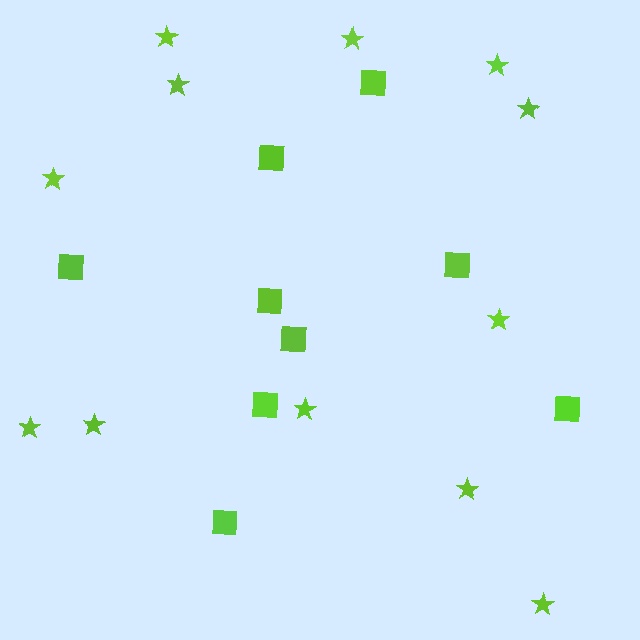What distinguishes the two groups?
There are 2 groups: one group of stars (12) and one group of squares (9).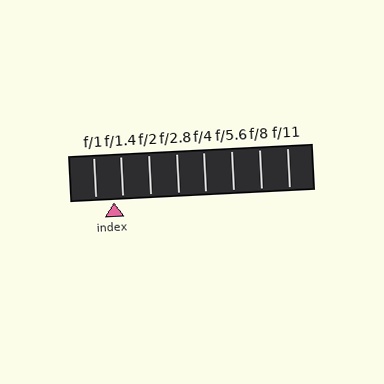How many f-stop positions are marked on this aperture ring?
There are 8 f-stop positions marked.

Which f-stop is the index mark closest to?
The index mark is closest to f/1.4.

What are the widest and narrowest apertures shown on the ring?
The widest aperture shown is f/1 and the narrowest is f/11.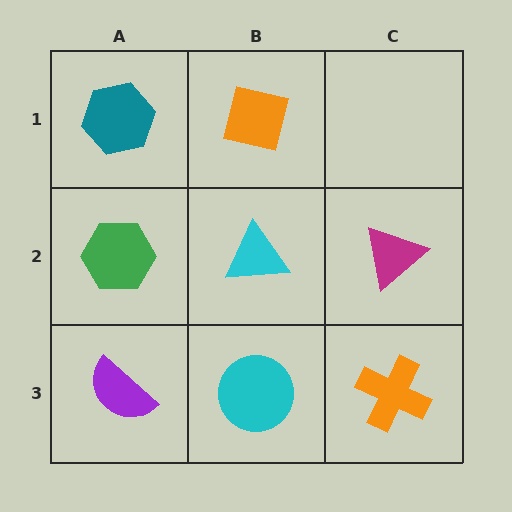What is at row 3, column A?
A purple semicircle.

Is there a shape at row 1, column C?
No, that cell is empty.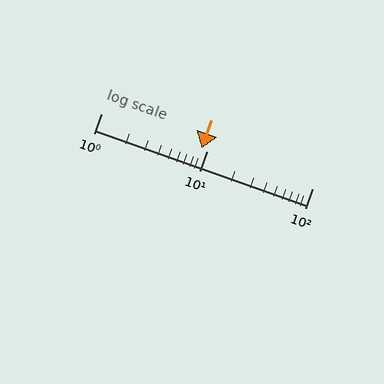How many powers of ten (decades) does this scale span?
The scale spans 2 decades, from 1 to 100.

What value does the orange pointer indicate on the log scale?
The pointer indicates approximately 9.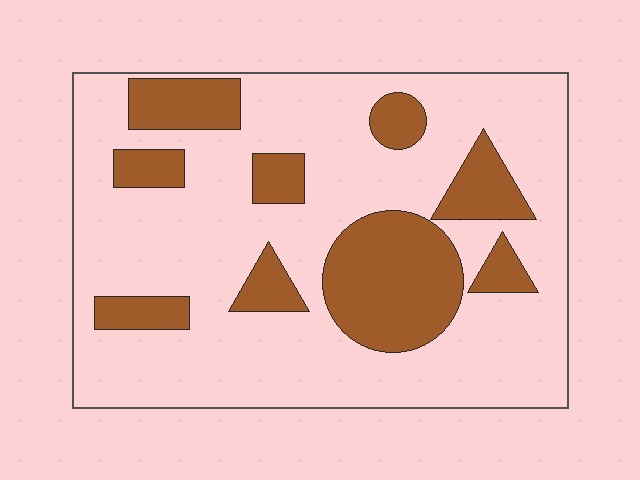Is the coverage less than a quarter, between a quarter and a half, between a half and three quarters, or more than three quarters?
Between a quarter and a half.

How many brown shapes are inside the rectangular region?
9.